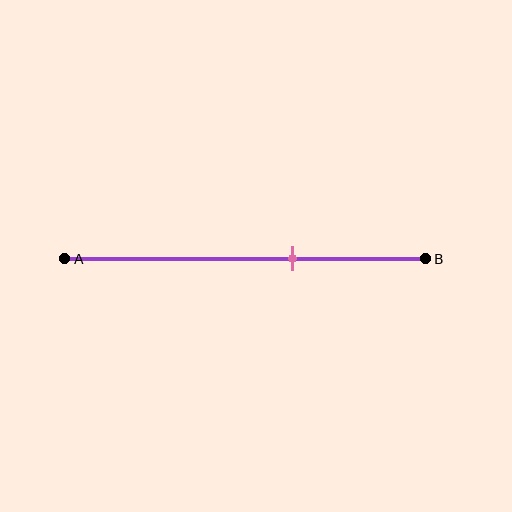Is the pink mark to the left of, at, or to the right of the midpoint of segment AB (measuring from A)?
The pink mark is to the right of the midpoint of segment AB.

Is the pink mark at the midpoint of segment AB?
No, the mark is at about 65% from A, not at the 50% midpoint.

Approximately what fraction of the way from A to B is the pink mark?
The pink mark is approximately 65% of the way from A to B.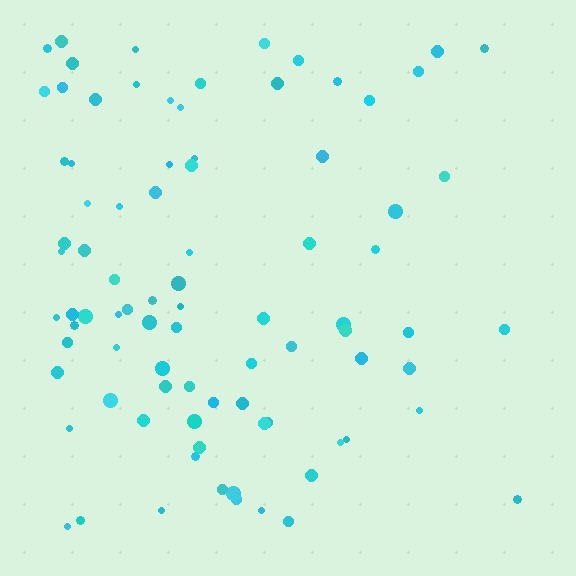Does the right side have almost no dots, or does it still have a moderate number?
Still a moderate number, just noticeably fewer than the left.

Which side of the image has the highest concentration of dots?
The left.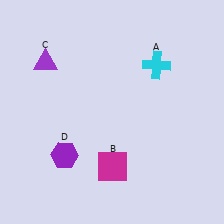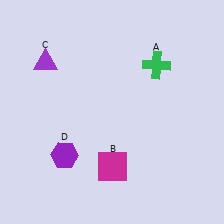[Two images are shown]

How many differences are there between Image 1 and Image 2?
There is 1 difference between the two images.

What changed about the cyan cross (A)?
In Image 1, A is cyan. In Image 2, it changed to green.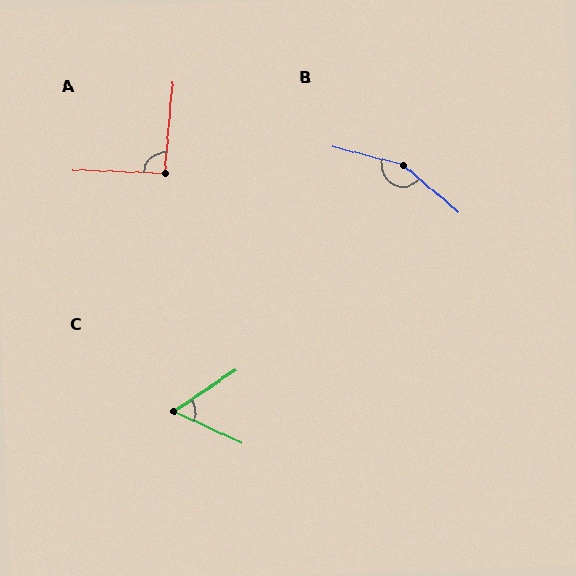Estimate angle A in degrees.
Approximately 93 degrees.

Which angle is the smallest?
C, at approximately 58 degrees.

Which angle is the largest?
B, at approximately 155 degrees.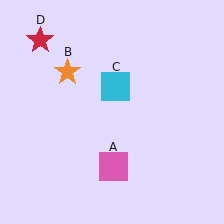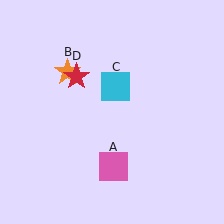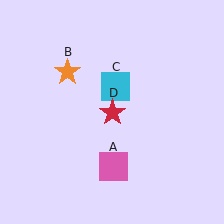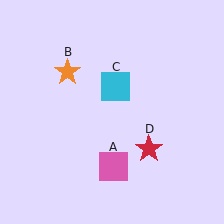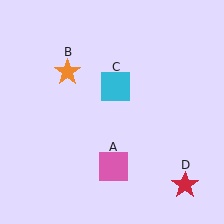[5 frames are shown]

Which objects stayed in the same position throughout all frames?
Pink square (object A) and orange star (object B) and cyan square (object C) remained stationary.